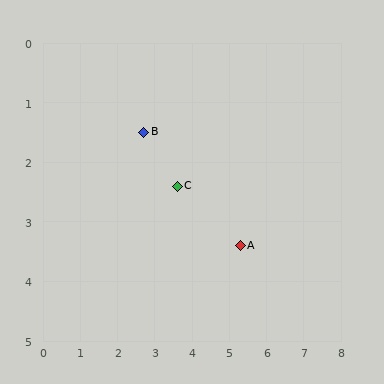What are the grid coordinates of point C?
Point C is at approximately (3.6, 2.4).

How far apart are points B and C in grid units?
Points B and C are about 1.3 grid units apart.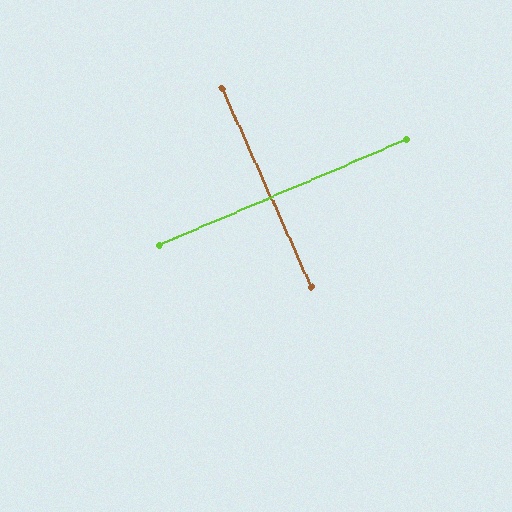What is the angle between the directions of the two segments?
Approximately 89 degrees.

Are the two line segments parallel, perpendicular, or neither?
Perpendicular — they meet at approximately 89°.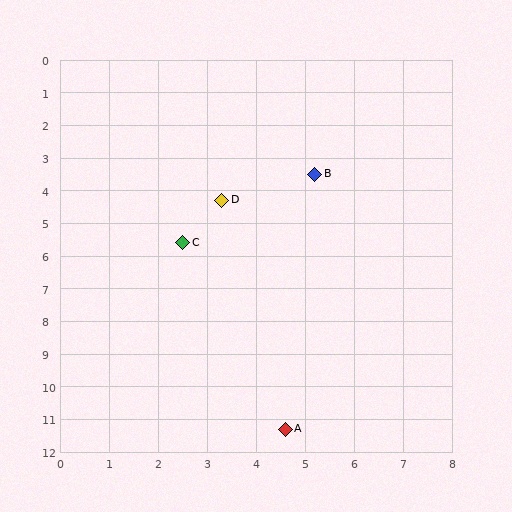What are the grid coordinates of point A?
Point A is at approximately (4.6, 11.3).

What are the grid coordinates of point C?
Point C is at approximately (2.5, 5.6).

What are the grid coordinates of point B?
Point B is at approximately (5.2, 3.5).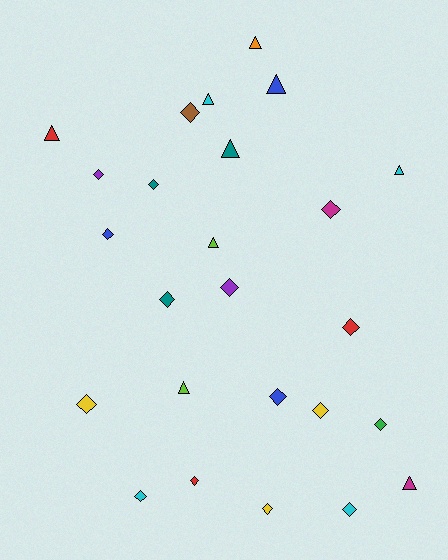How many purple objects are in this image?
There are 2 purple objects.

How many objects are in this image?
There are 25 objects.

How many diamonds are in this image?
There are 16 diamonds.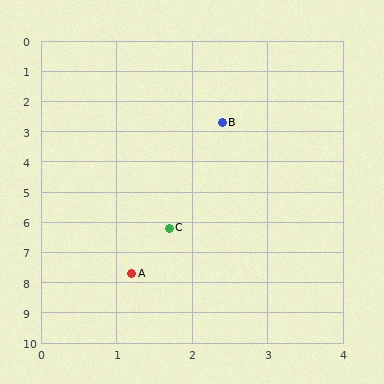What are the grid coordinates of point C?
Point C is at approximately (1.7, 6.2).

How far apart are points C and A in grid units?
Points C and A are about 1.6 grid units apart.